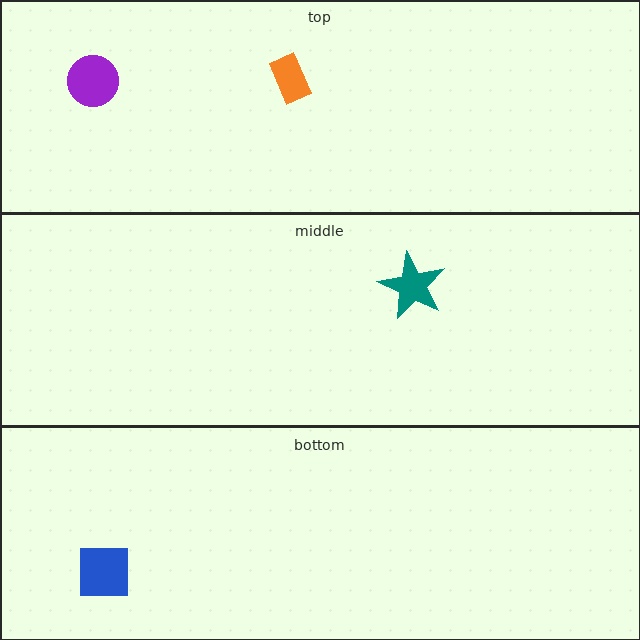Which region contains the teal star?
The middle region.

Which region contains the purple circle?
The top region.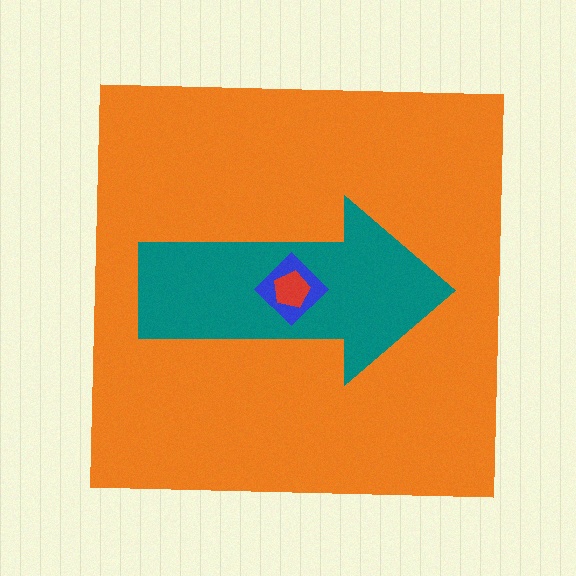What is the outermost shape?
The orange square.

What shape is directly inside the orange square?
The teal arrow.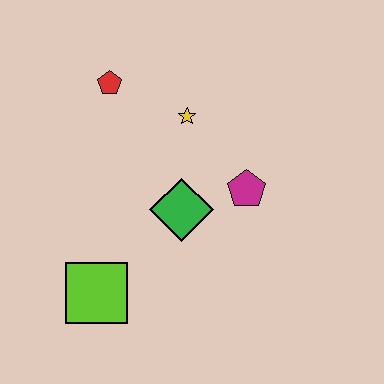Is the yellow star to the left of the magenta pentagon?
Yes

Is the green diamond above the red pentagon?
No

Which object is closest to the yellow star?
The red pentagon is closest to the yellow star.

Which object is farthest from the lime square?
The red pentagon is farthest from the lime square.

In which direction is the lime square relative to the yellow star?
The lime square is below the yellow star.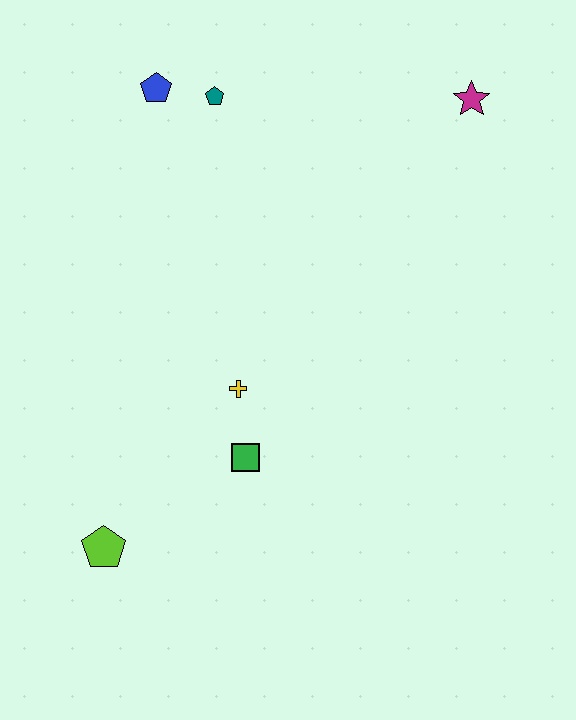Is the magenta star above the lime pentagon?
Yes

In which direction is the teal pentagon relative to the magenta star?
The teal pentagon is to the left of the magenta star.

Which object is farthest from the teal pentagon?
The lime pentagon is farthest from the teal pentagon.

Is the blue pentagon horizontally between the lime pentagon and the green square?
Yes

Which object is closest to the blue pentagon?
The teal pentagon is closest to the blue pentagon.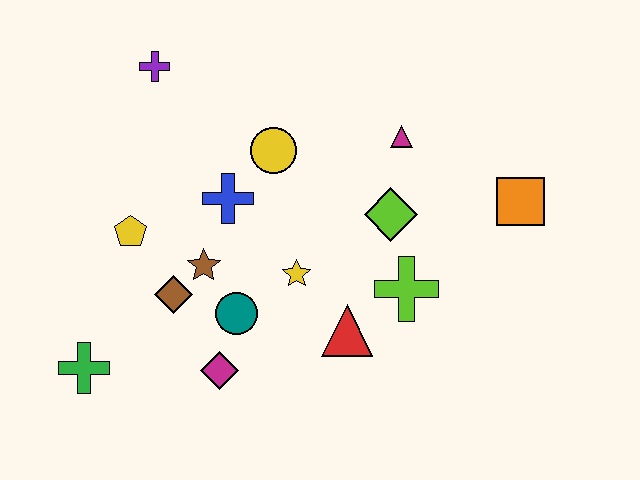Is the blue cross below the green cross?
No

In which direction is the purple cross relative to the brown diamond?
The purple cross is above the brown diamond.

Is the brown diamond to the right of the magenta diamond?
No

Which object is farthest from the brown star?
The orange square is farthest from the brown star.